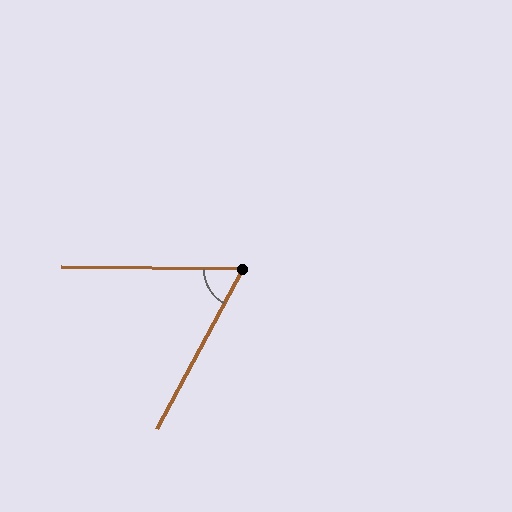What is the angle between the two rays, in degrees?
Approximately 62 degrees.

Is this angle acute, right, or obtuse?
It is acute.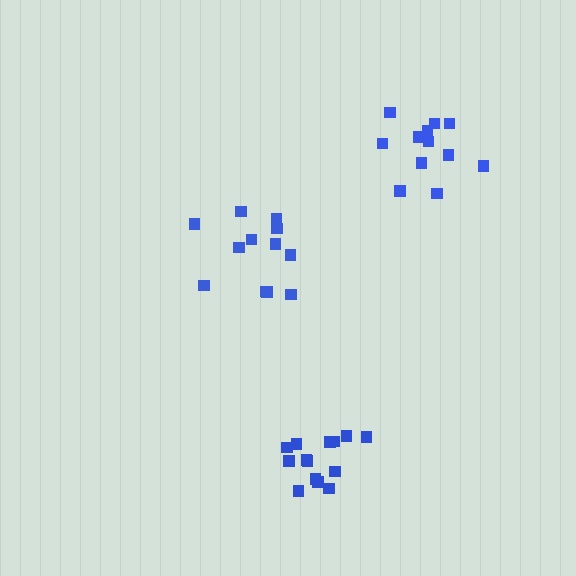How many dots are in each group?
Group 1: 12 dots, Group 2: 14 dots, Group 3: 12 dots (38 total).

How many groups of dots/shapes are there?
There are 3 groups.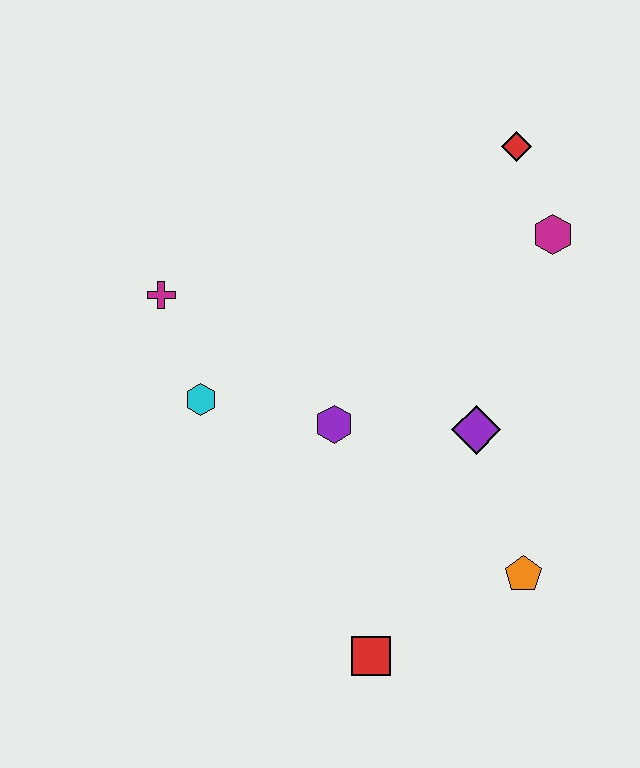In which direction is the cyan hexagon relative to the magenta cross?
The cyan hexagon is below the magenta cross.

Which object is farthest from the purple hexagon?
The red diamond is farthest from the purple hexagon.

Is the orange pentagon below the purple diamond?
Yes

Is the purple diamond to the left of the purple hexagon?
No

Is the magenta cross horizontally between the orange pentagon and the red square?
No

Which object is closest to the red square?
The orange pentagon is closest to the red square.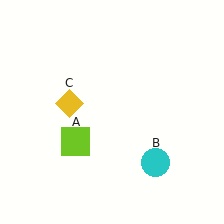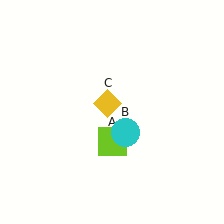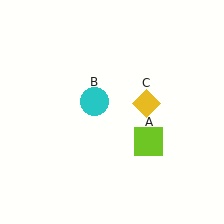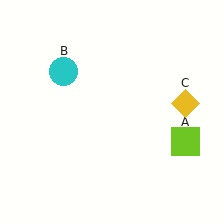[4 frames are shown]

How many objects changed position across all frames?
3 objects changed position: lime square (object A), cyan circle (object B), yellow diamond (object C).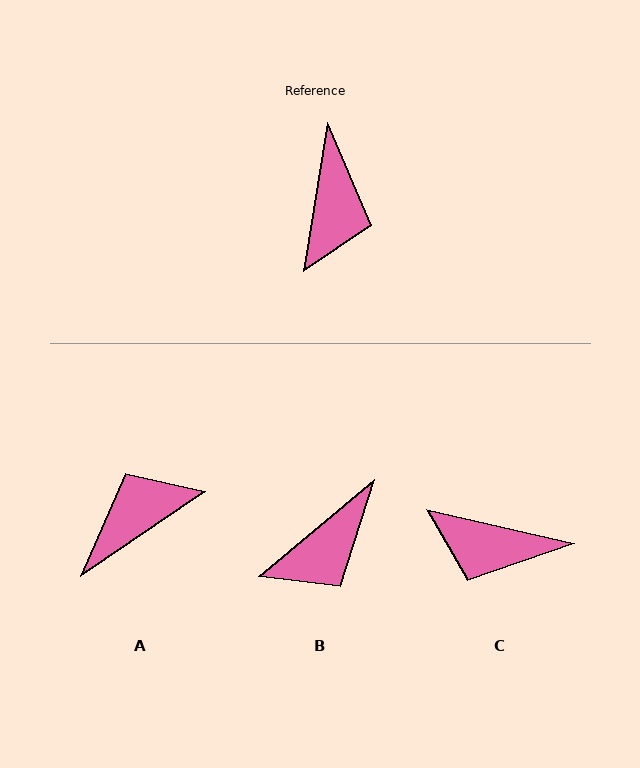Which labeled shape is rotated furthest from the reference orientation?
A, about 134 degrees away.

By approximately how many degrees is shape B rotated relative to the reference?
Approximately 41 degrees clockwise.